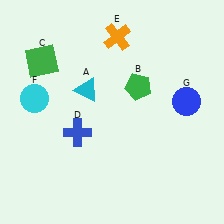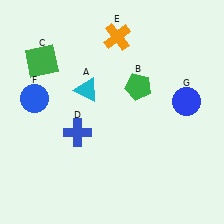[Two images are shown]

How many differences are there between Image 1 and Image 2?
There is 1 difference between the two images.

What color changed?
The circle (F) changed from cyan in Image 1 to blue in Image 2.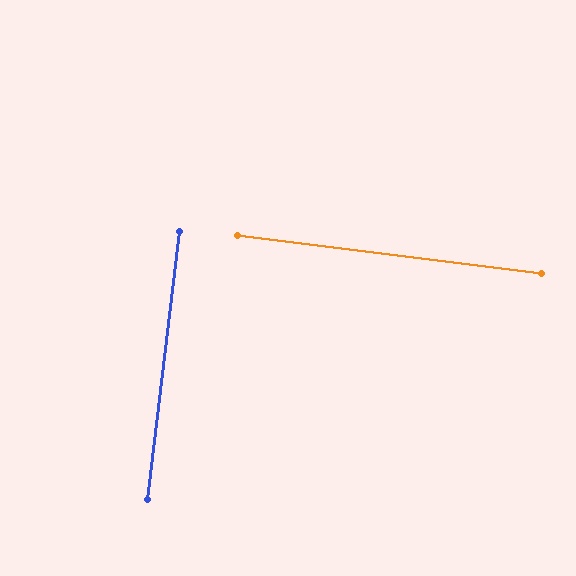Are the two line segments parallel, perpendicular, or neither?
Perpendicular — they meet at approximately 90°.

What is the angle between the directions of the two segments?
Approximately 90 degrees.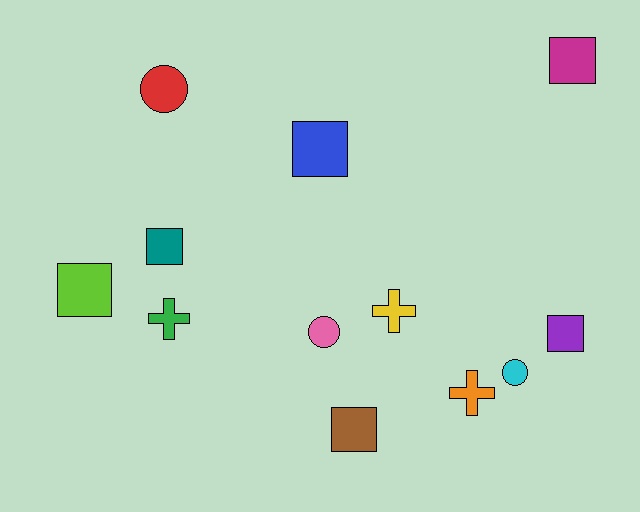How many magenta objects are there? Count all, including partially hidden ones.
There is 1 magenta object.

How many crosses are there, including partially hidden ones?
There are 3 crosses.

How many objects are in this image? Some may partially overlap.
There are 12 objects.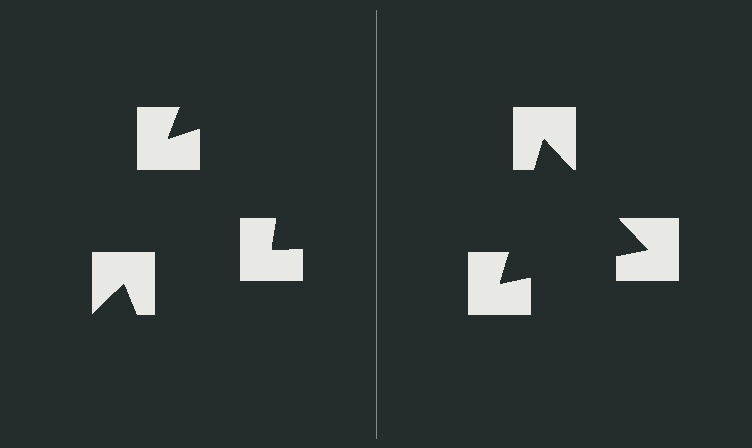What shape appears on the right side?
An illusory triangle.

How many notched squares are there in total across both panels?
6 — 3 on each side.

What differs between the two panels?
The notched squares are positioned identically on both sides; only the wedge orientations differ. On the right they align to a triangle; on the left they are misaligned.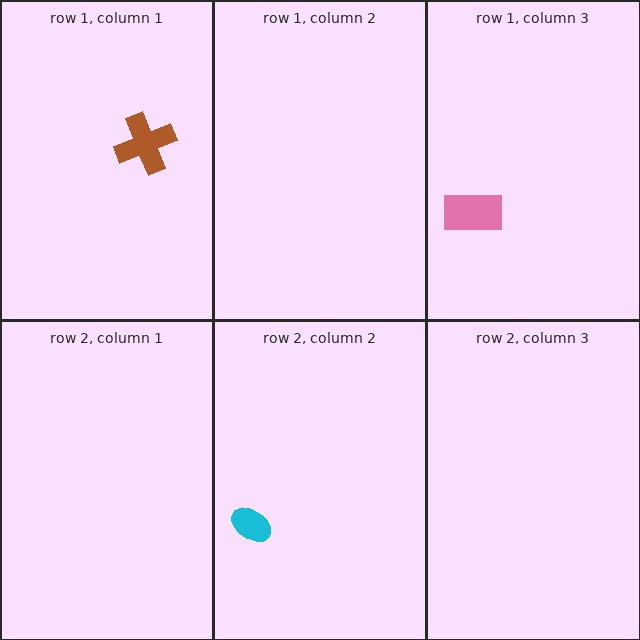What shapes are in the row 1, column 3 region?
The pink rectangle.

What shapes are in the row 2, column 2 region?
The cyan ellipse.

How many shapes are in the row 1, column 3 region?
1.